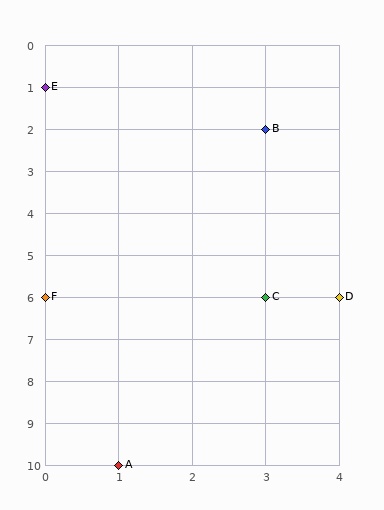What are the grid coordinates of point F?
Point F is at grid coordinates (0, 6).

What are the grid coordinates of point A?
Point A is at grid coordinates (1, 10).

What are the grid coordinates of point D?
Point D is at grid coordinates (4, 6).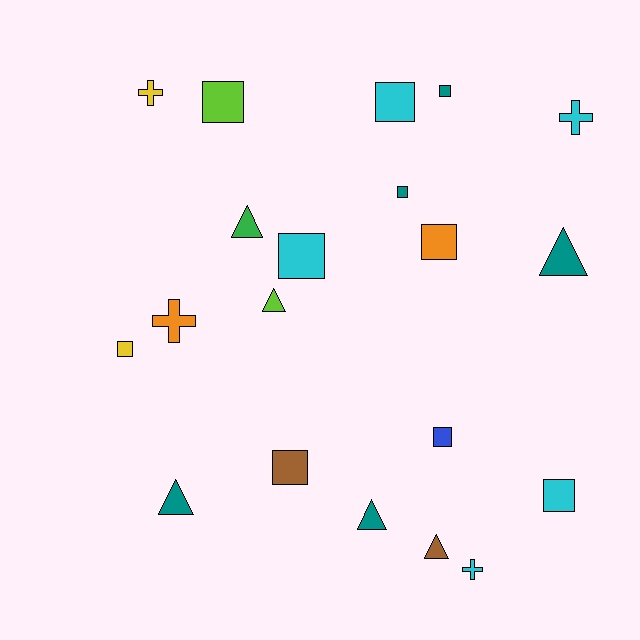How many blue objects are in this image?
There is 1 blue object.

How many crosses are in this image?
There are 4 crosses.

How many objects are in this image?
There are 20 objects.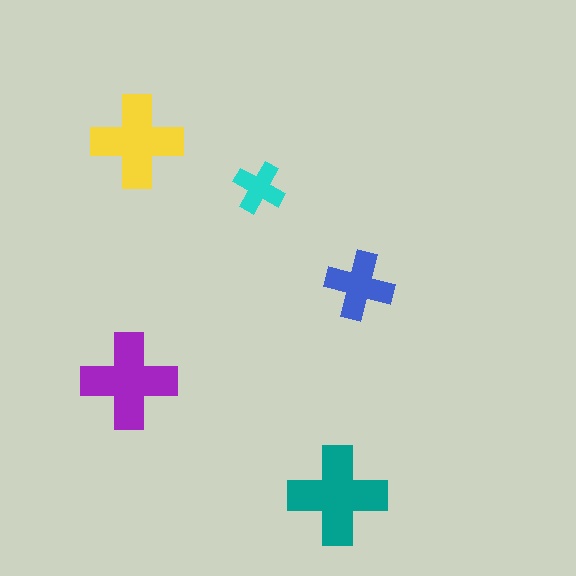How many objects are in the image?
There are 5 objects in the image.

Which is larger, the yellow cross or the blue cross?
The yellow one.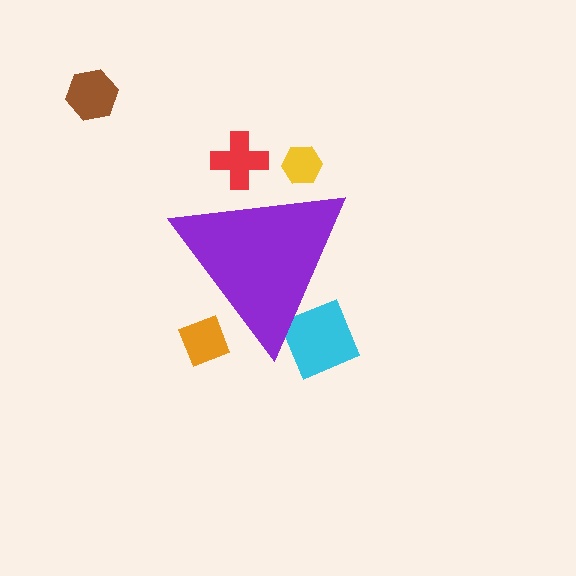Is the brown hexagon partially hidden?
No, the brown hexagon is fully visible.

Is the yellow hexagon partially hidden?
Yes, the yellow hexagon is partially hidden behind the purple triangle.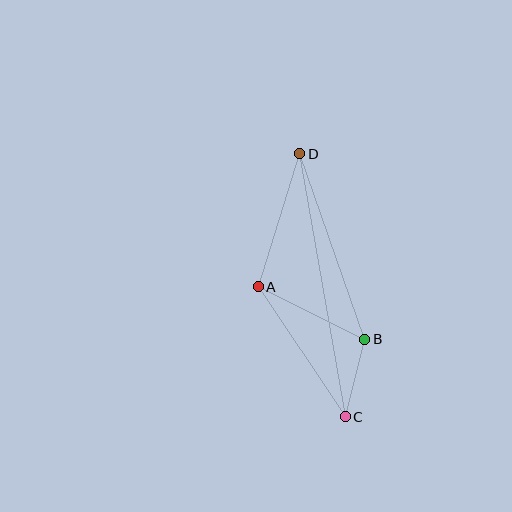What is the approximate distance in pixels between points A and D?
The distance between A and D is approximately 139 pixels.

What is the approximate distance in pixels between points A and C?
The distance between A and C is approximately 157 pixels.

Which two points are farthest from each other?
Points C and D are farthest from each other.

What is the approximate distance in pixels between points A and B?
The distance between A and B is approximately 119 pixels.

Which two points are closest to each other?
Points B and C are closest to each other.